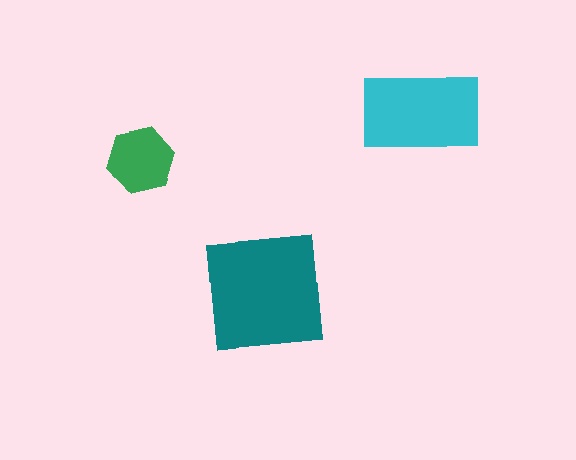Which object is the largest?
The teal square.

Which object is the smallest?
The green hexagon.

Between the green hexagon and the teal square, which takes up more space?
The teal square.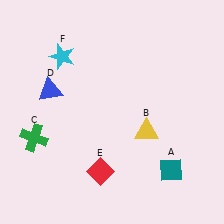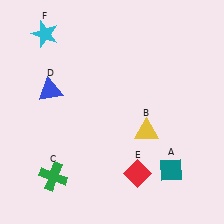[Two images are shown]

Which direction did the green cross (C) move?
The green cross (C) moved down.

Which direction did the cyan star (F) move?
The cyan star (F) moved up.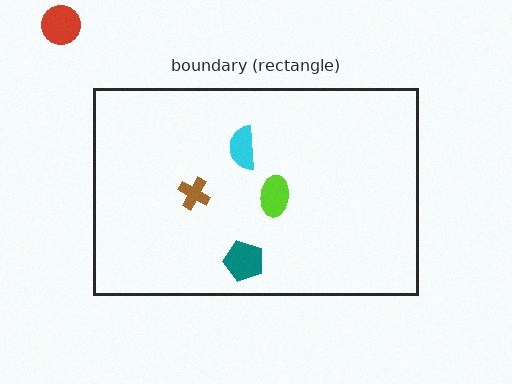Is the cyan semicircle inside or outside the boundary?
Inside.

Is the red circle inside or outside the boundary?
Outside.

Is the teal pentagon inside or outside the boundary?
Inside.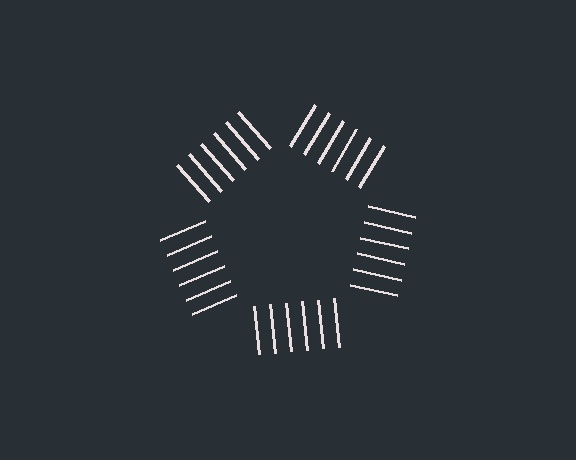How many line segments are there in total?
30 — 6 along each of the 5 edges.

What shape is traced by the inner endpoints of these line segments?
An illusory pentagon — the line segments terminate on its edges but no continuous stroke is drawn.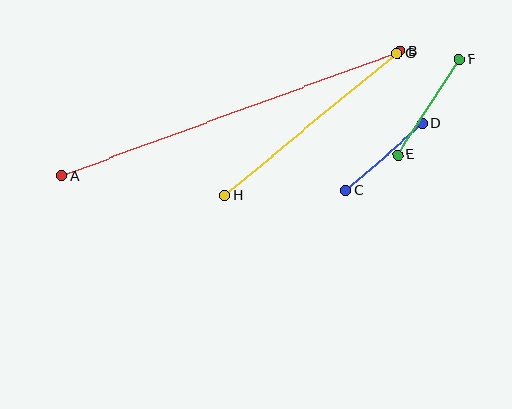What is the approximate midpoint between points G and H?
The midpoint is at approximately (311, 124) pixels.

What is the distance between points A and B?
The distance is approximately 361 pixels.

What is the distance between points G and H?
The distance is approximately 224 pixels.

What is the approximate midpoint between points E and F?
The midpoint is at approximately (428, 107) pixels.